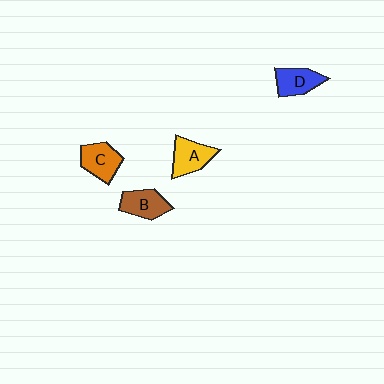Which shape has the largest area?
Shape C (orange).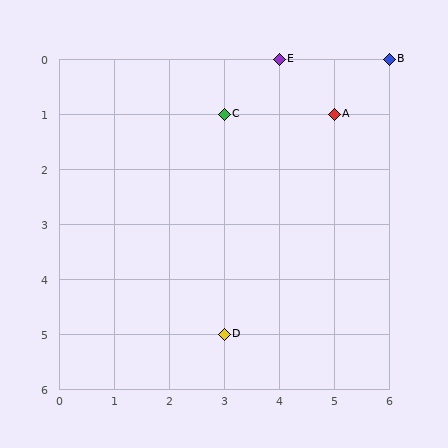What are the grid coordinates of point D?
Point D is at grid coordinates (3, 5).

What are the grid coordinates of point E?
Point E is at grid coordinates (4, 0).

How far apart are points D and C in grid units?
Points D and C are 4 rows apart.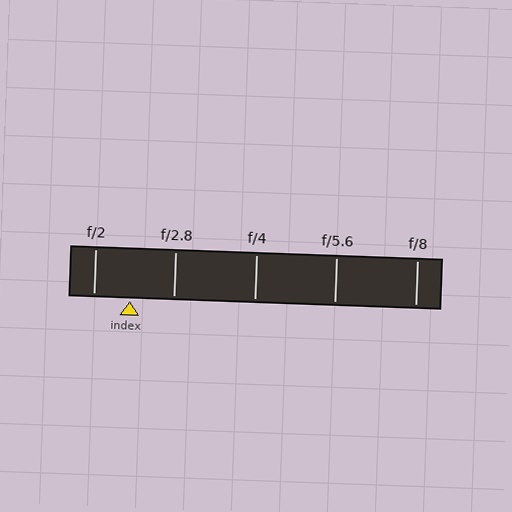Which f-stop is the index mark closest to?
The index mark is closest to f/2.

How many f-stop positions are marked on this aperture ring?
There are 5 f-stop positions marked.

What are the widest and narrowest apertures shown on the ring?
The widest aperture shown is f/2 and the narrowest is f/8.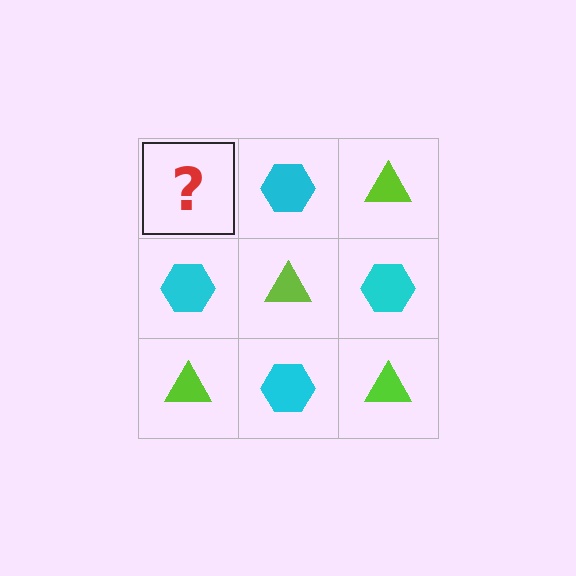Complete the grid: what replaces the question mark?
The question mark should be replaced with a lime triangle.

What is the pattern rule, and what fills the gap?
The rule is that it alternates lime triangle and cyan hexagon in a checkerboard pattern. The gap should be filled with a lime triangle.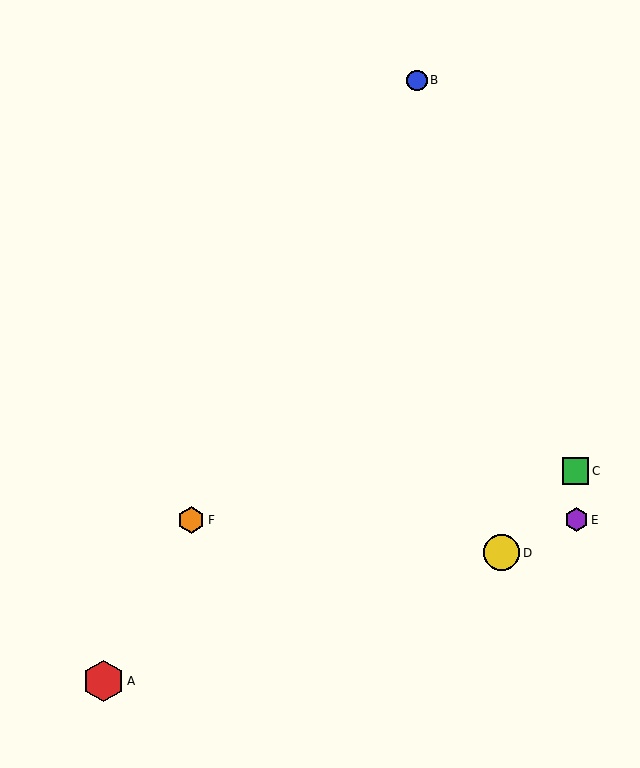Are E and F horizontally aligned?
Yes, both are at y≈520.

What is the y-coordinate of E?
Object E is at y≈520.